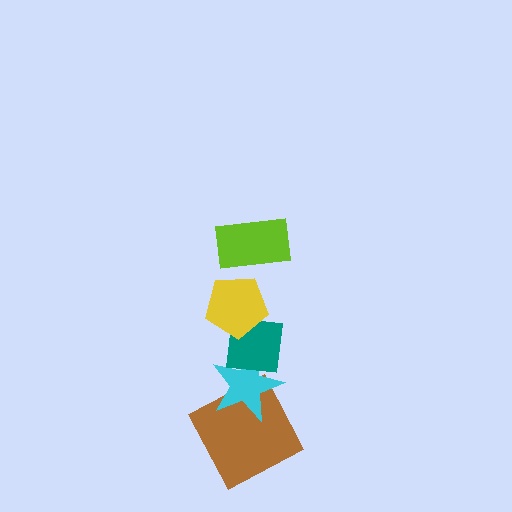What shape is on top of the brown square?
The cyan star is on top of the brown square.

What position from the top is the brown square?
The brown square is 5th from the top.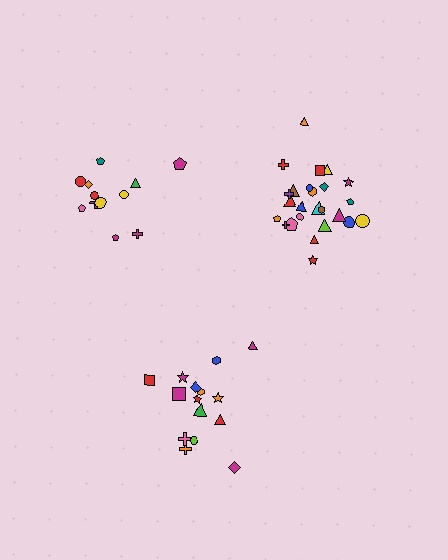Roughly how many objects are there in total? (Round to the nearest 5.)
Roughly 50 objects in total.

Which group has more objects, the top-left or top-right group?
The top-right group.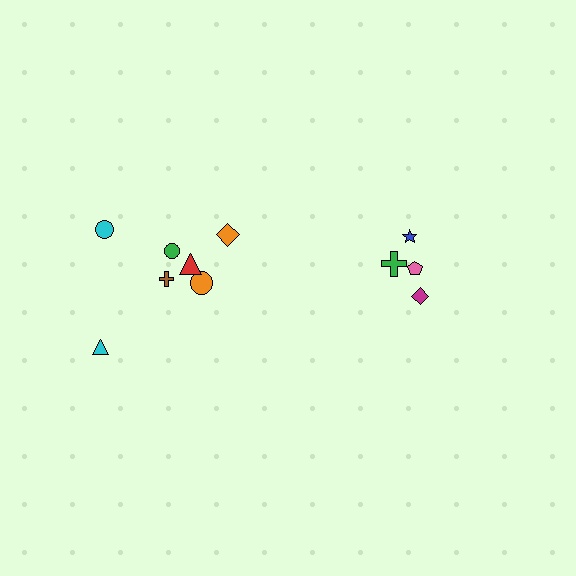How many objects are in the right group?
There are 4 objects.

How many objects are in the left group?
There are 7 objects.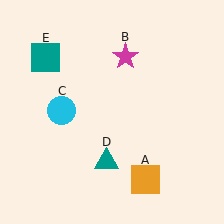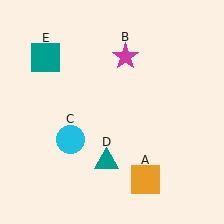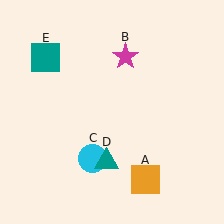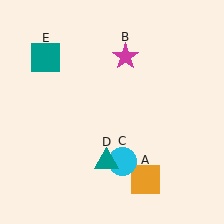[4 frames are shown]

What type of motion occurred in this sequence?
The cyan circle (object C) rotated counterclockwise around the center of the scene.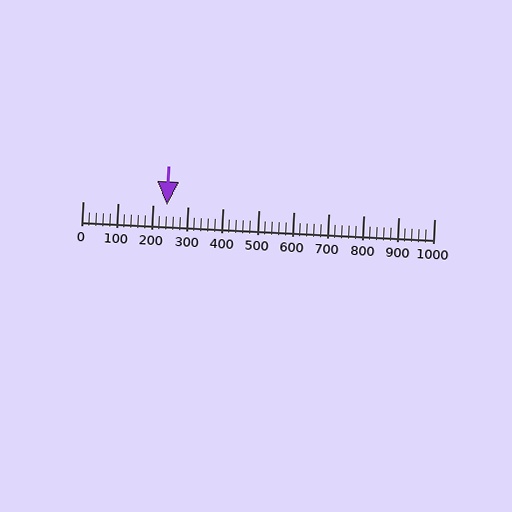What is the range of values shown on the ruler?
The ruler shows values from 0 to 1000.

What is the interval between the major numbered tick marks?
The major tick marks are spaced 100 units apart.